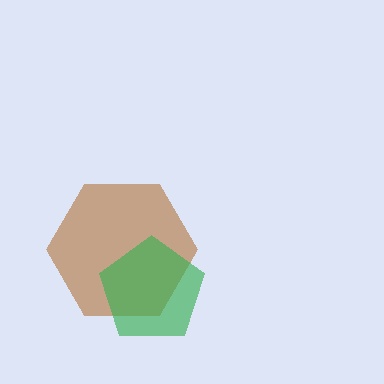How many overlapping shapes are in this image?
There are 2 overlapping shapes in the image.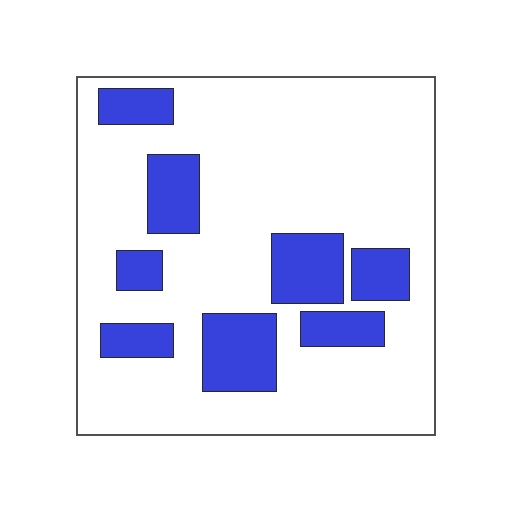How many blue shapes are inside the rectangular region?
8.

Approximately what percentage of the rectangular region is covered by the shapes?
Approximately 20%.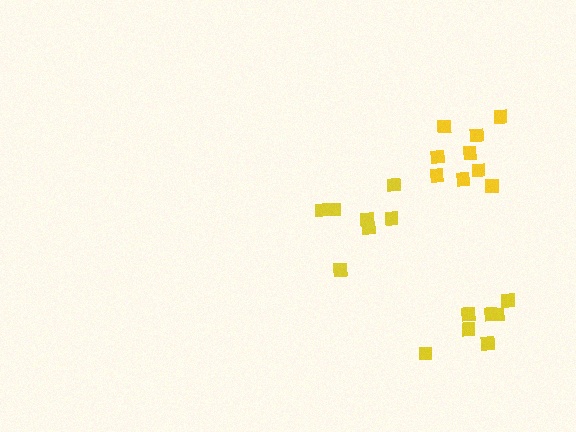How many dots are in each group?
Group 1: 7 dots, Group 2: 7 dots, Group 3: 9 dots (23 total).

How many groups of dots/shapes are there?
There are 3 groups.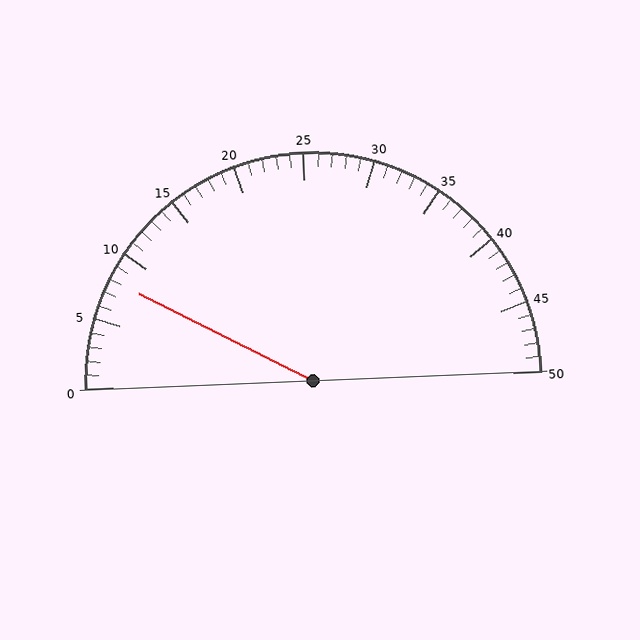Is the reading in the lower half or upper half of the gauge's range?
The reading is in the lower half of the range (0 to 50).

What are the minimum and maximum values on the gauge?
The gauge ranges from 0 to 50.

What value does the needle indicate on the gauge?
The needle indicates approximately 8.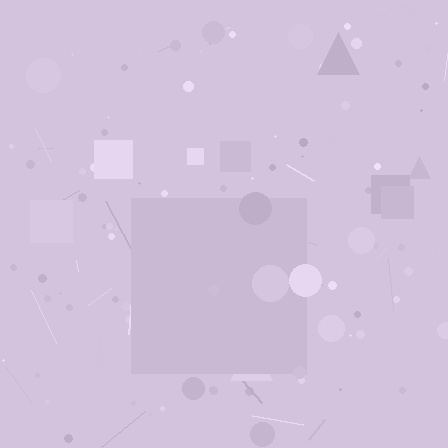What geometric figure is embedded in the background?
A square is embedded in the background.